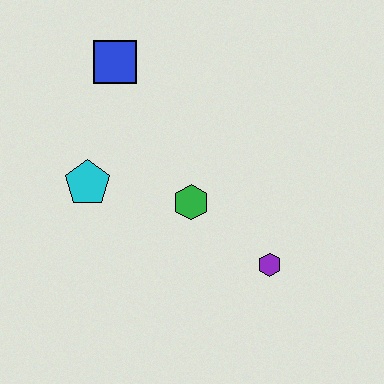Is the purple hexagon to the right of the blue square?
Yes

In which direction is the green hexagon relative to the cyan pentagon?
The green hexagon is to the right of the cyan pentagon.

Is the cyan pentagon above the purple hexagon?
Yes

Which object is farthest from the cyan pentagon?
The purple hexagon is farthest from the cyan pentagon.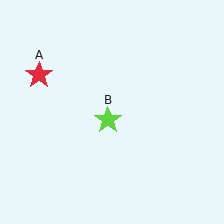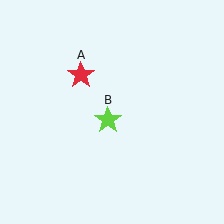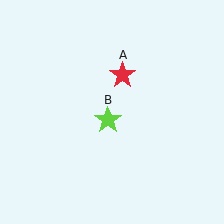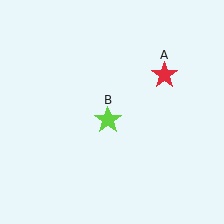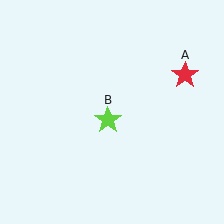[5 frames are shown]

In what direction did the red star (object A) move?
The red star (object A) moved right.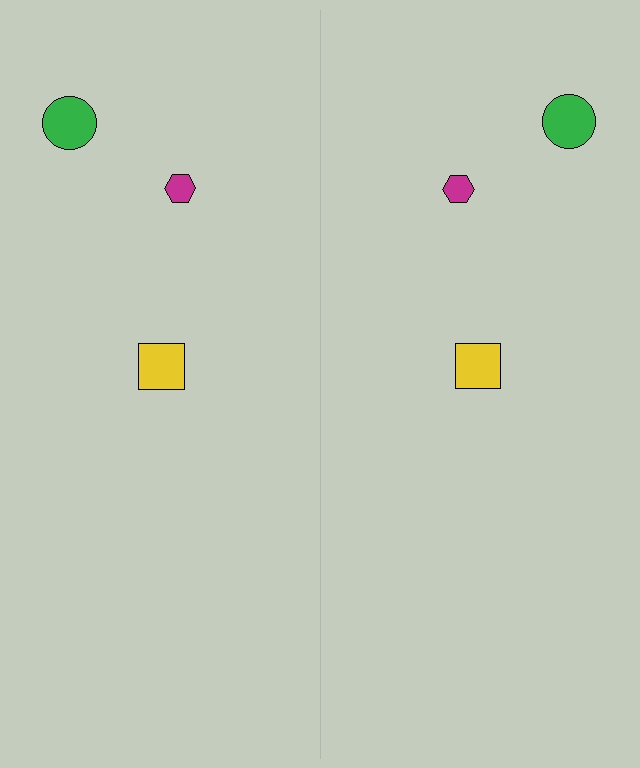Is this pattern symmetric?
Yes, this pattern has bilateral (reflection) symmetry.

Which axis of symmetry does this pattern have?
The pattern has a vertical axis of symmetry running through the center of the image.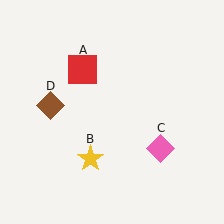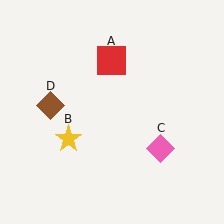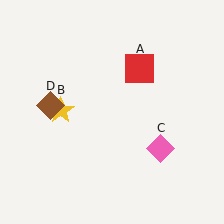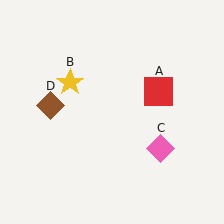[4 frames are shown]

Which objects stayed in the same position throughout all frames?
Pink diamond (object C) and brown diamond (object D) remained stationary.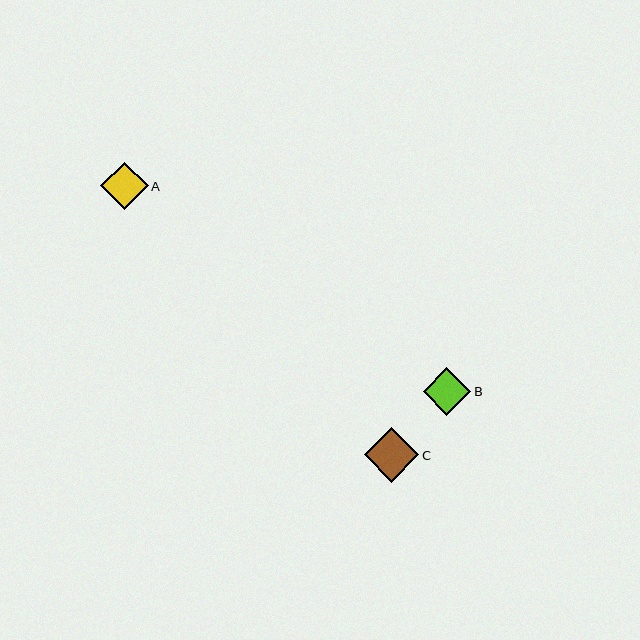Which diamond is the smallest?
Diamond B is the smallest with a size of approximately 47 pixels.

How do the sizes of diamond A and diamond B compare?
Diamond A and diamond B are approximately the same size.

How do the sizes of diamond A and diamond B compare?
Diamond A and diamond B are approximately the same size.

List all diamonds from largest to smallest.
From largest to smallest: C, A, B.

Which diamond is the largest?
Diamond C is the largest with a size of approximately 55 pixels.